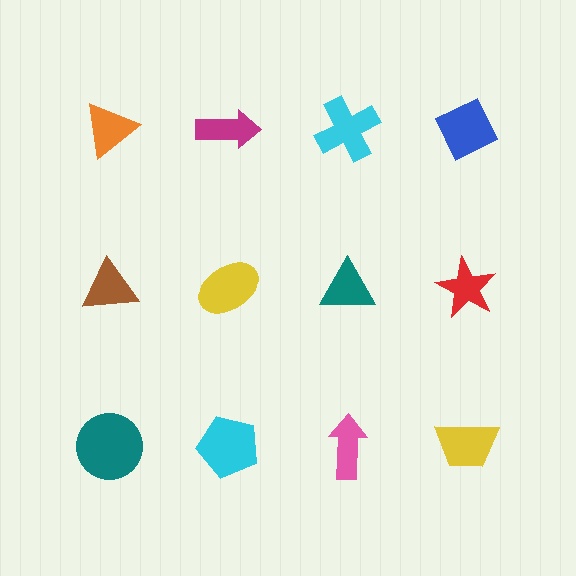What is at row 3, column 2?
A cyan pentagon.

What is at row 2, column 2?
A yellow ellipse.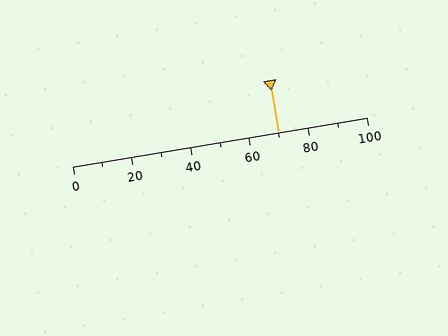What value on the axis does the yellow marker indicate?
The marker indicates approximately 70.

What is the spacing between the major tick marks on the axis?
The major ticks are spaced 20 apart.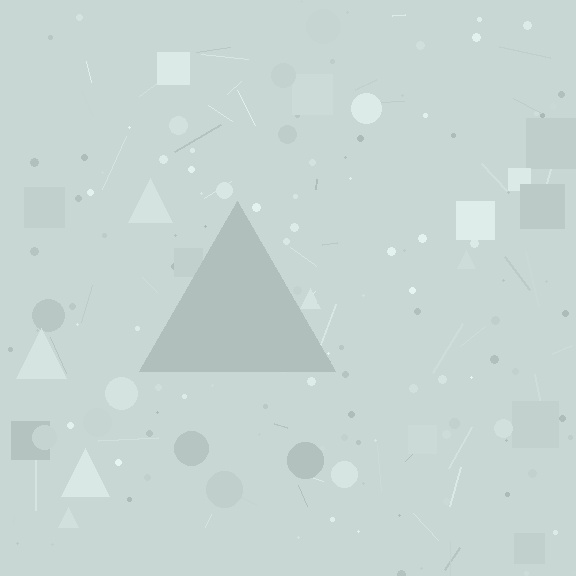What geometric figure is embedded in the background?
A triangle is embedded in the background.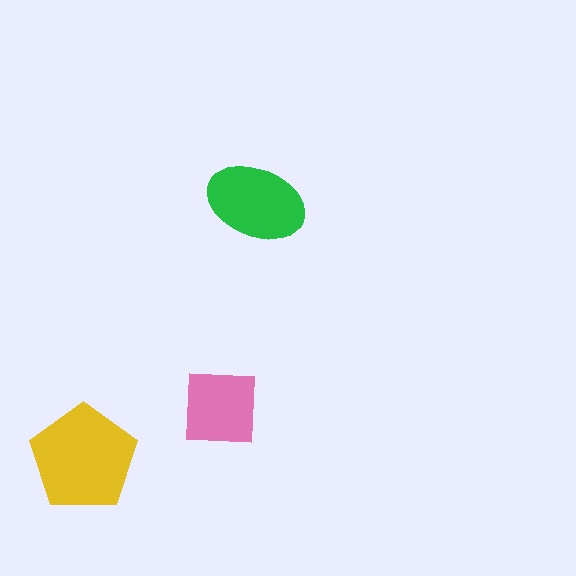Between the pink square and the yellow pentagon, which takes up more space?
The yellow pentagon.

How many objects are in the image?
There are 3 objects in the image.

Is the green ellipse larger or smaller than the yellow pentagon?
Smaller.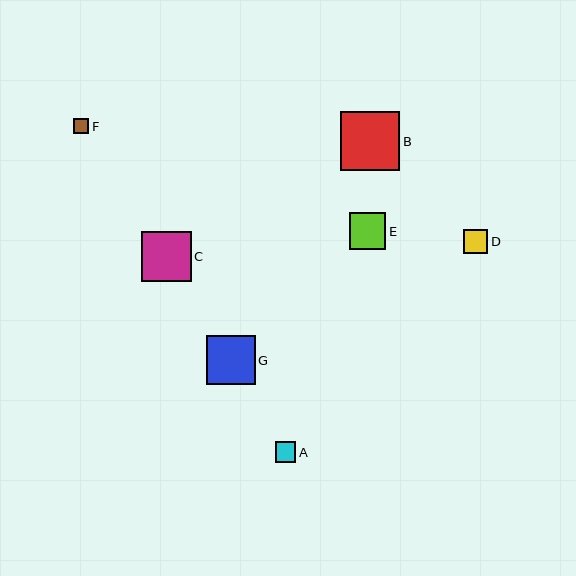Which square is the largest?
Square B is the largest with a size of approximately 59 pixels.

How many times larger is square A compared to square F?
Square A is approximately 1.3 times the size of square F.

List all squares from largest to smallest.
From largest to smallest: B, C, G, E, D, A, F.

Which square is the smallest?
Square F is the smallest with a size of approximately 16 pixels.